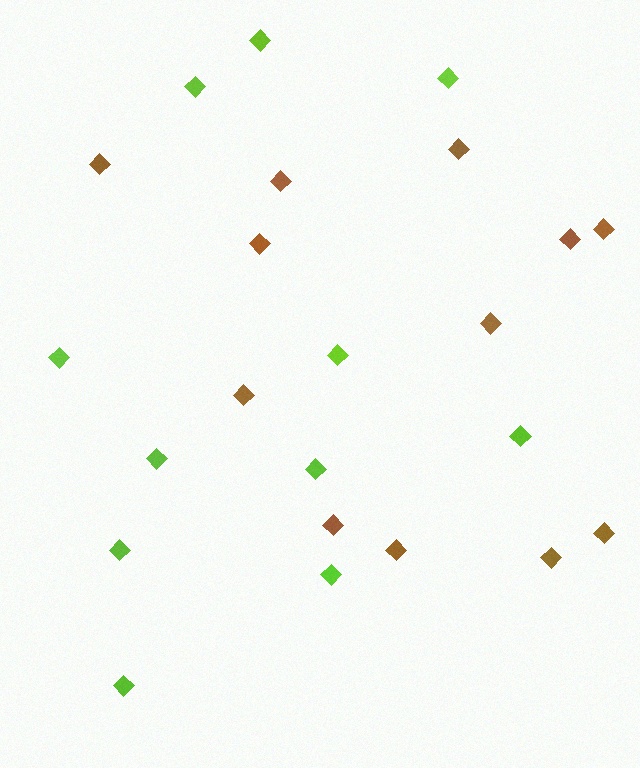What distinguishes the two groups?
There are 2 groups: one group of lime diamonds (11) and one group of brown diamonds (12).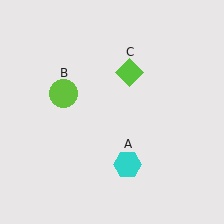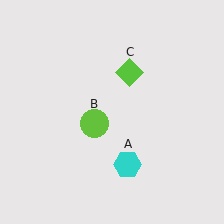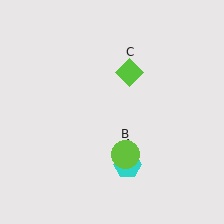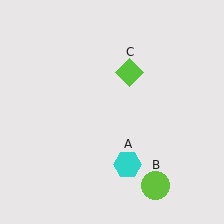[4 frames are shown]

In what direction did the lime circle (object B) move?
The lime circle (object B) moved down and to the right.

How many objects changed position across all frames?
1 object changed position: lime circle (object B).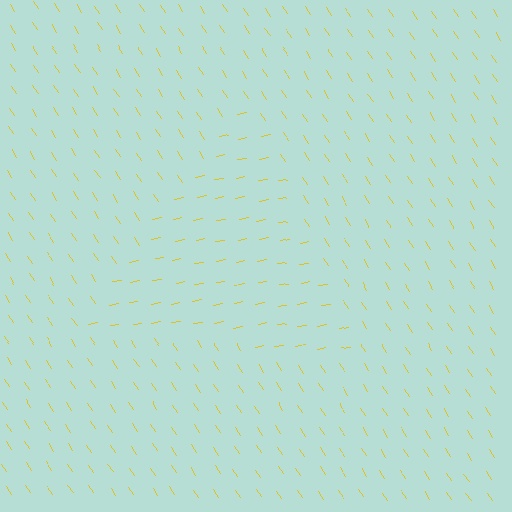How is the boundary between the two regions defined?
The boundary is defined purely by a change in line orientation (approximately 67 degrees difference). All lines are the same color and thickness.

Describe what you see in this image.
The image is filled with small yellow line segments. A triangle region in the image has lines oriented differently from the surrounding lines, creating a visible texture boundary.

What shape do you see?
I see a triangle.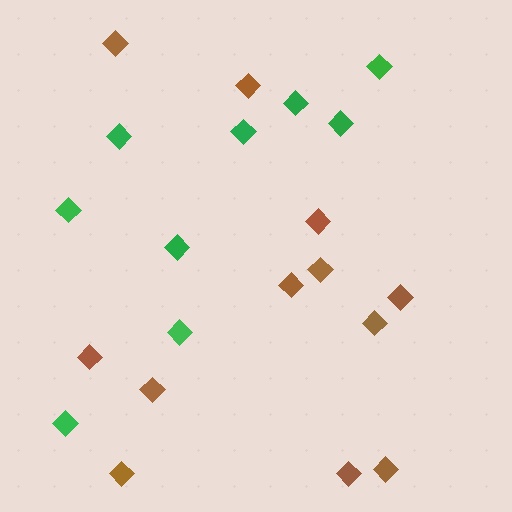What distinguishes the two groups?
There are 2 groups: one group of brown diamonds (12) and one group of green diamonds (9).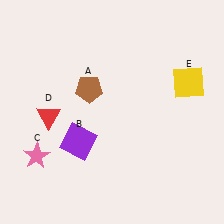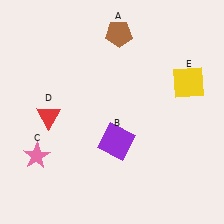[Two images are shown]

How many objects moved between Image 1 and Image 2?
2 objects moved between the two images.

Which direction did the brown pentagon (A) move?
The brown pentagon (A) moved up.